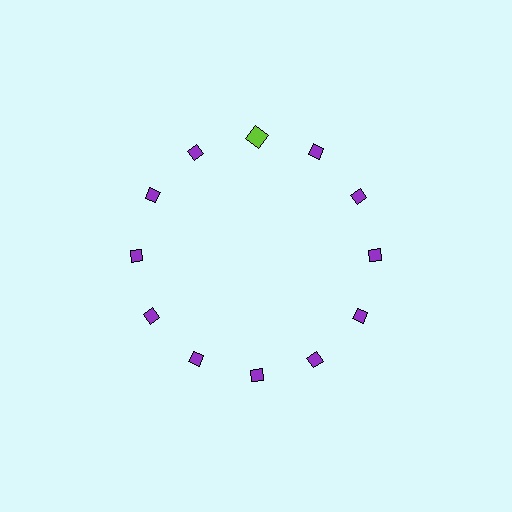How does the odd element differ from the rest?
It differs in both color (lime instead of purple) and shape (square instead of diamond).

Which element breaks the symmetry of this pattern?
The lime square at roughly the 12 o'clock position breaks the symmetry. All other shapes are purple diamonds.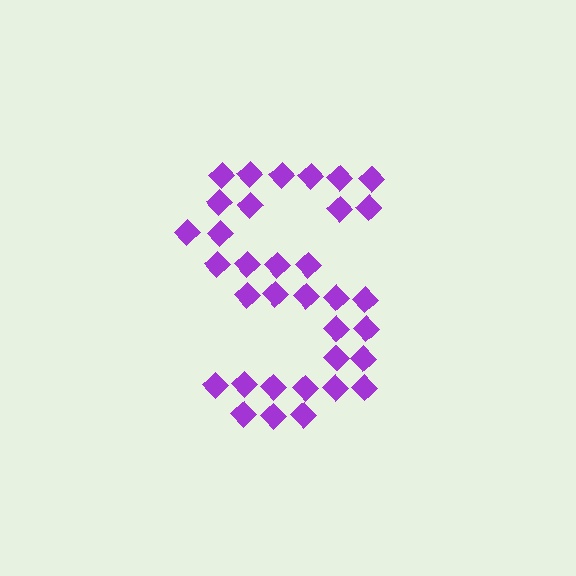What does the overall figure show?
The overall figure shows the letter S.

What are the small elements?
The small elements are diamonds.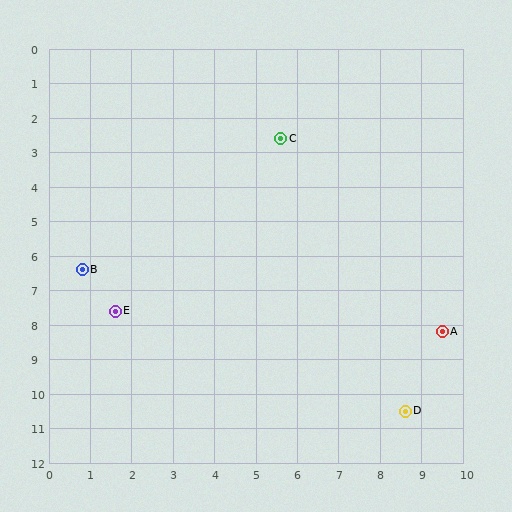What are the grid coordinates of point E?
Point E is at approximately (1.6, 7.6).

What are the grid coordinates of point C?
Point C is at approximately (5.6, 2.6).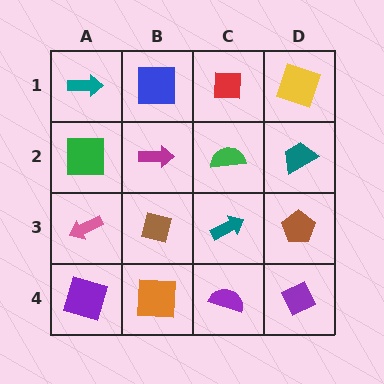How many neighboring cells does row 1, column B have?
3.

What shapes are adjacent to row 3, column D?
A teal trapezoid (row 2, column D), a purple diamond (row 4, column D), a teal arrow (row 3, column C).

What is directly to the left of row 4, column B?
A purple square.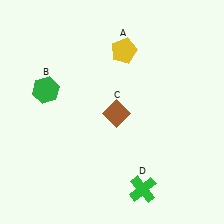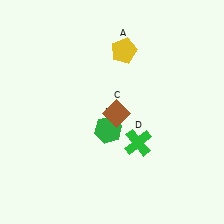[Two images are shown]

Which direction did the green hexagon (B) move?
The green hexagon (B) moved right.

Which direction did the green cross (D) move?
The green cross (D) moved up.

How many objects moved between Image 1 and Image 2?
2 objects moved between the two images.